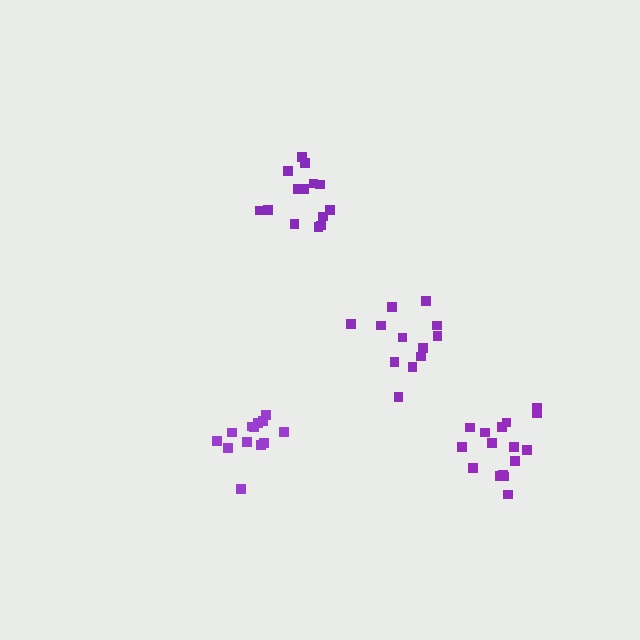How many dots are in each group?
Group 1: 14 dots, Group 2: 12 dots, Group 3: 16 dots, Group 4: 13 dots (55 total).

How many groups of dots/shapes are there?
There are 4 groups.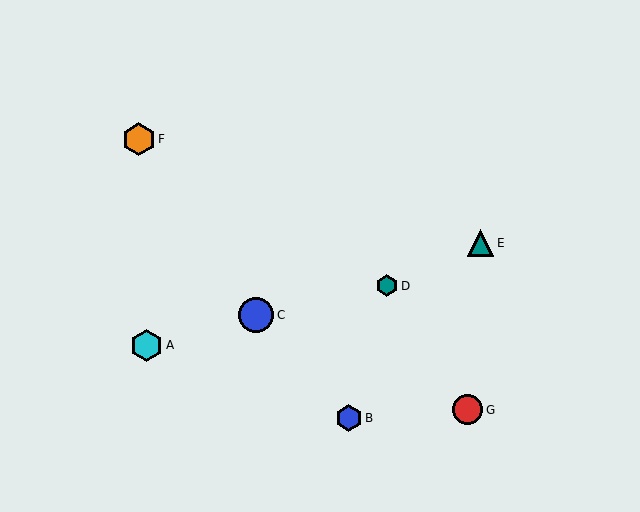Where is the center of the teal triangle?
The center of the teal triangle is at (481, 243).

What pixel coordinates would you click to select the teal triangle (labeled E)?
Click at (481, 243) to select the teal triangle E.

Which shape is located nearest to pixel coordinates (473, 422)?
The red circle (labeled G) at (468, 410) is nearest to that location.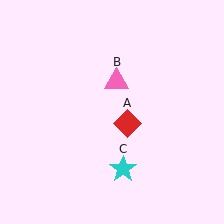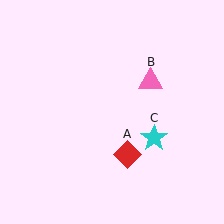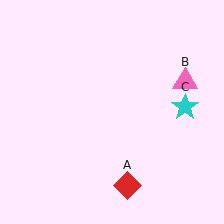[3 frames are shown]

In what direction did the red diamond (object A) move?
The red diamond (object A) moved down.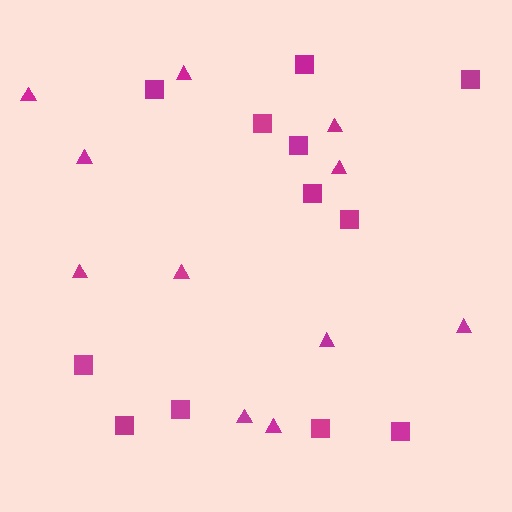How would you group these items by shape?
There are 2 groups: one group of squares (12) and one group of triangles (11).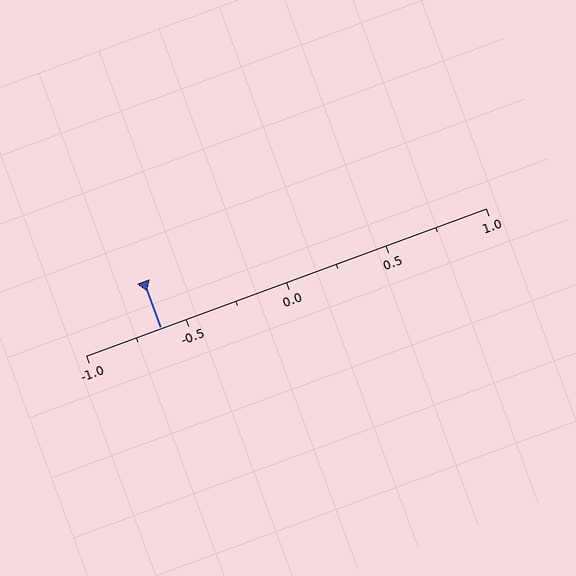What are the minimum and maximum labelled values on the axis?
The axis runs from -1.0 to 1.0.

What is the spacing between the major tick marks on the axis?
The major ticks are spaced 0.5 apart.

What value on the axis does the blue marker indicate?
The marker indicates approximately -0.62.